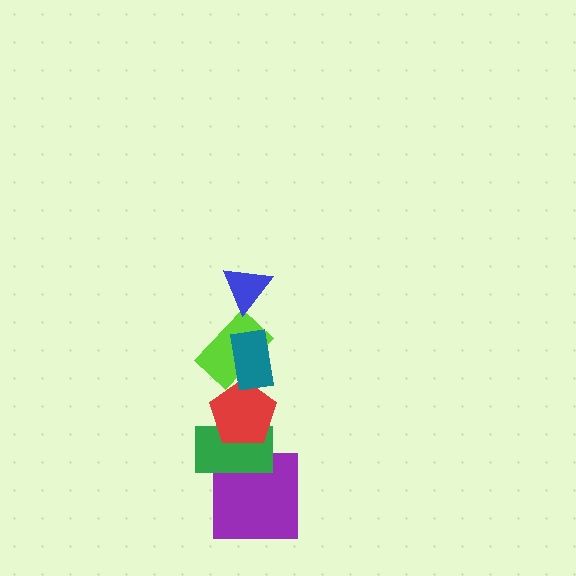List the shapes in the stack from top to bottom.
From top to bottom: the blue triangle, the teal rectangle, the lime rectangle, the red pentagon, the green rectangle, the purple square.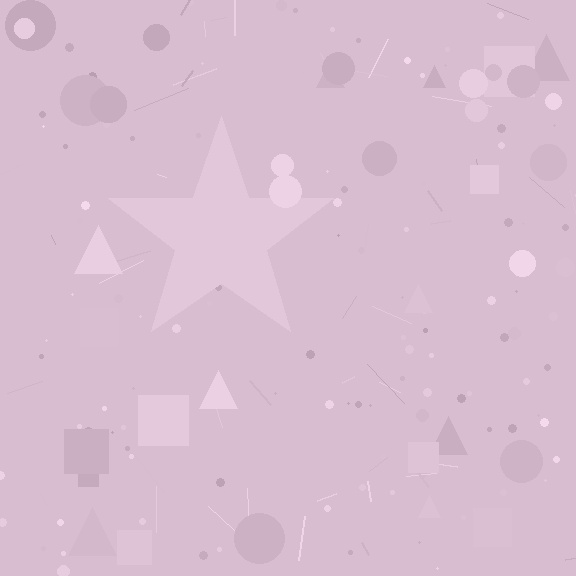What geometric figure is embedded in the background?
A star is embedded in the background.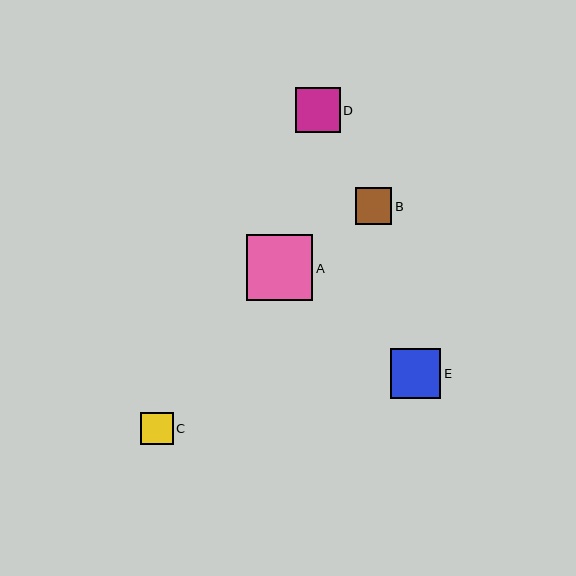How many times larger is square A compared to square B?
Square A is approximately 1.8 times the size of square B.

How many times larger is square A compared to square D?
Square A is approximately 1.5 times the size of square D.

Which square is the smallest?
Square C is the smallest with a size of approximately 33 pixels.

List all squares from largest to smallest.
From largest to smallest: A, E, D, B, C.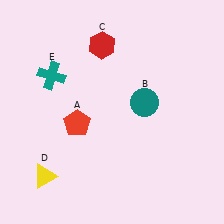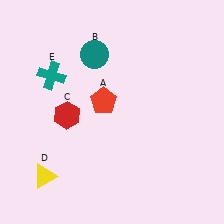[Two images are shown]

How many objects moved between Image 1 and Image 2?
3 objects moved between the two images.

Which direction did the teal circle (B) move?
The teal circle (B) moved left.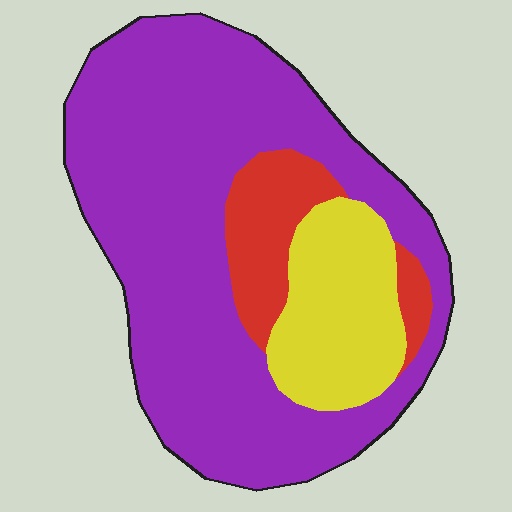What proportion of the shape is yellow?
Yellow covers about 20% of the shape.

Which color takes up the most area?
Purple, at roughly 70%.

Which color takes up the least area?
Red, at roughly 10%.